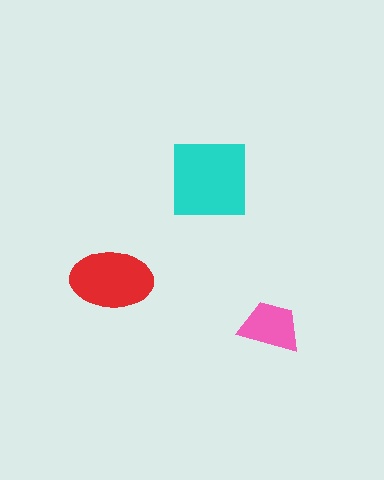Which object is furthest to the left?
The red ellipse is leftmost.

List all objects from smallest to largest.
The pink trapezoid, the red ellipse, the cyan square.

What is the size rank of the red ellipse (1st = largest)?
2nd.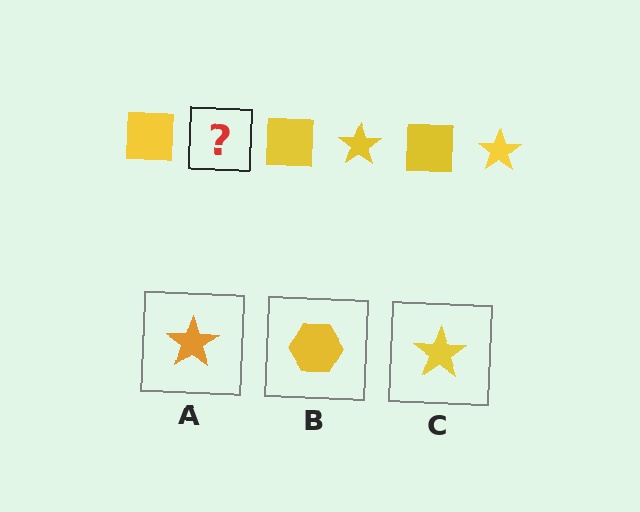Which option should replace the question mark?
Option C.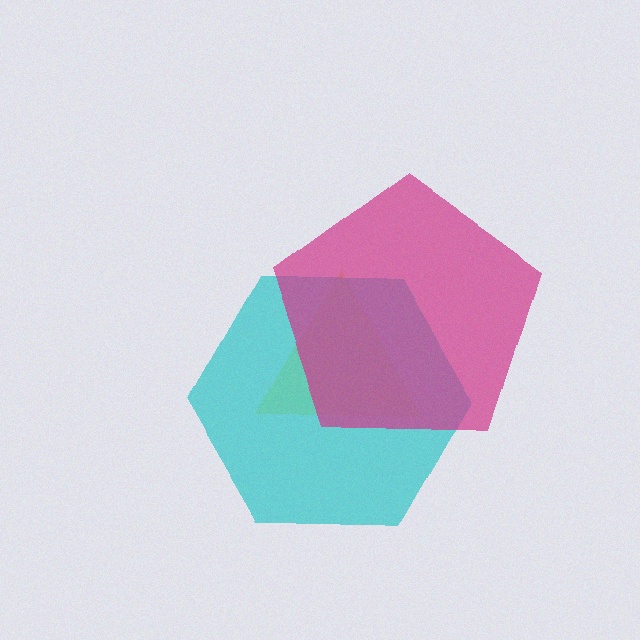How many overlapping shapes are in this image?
There are 3 overlapping shapes in the image.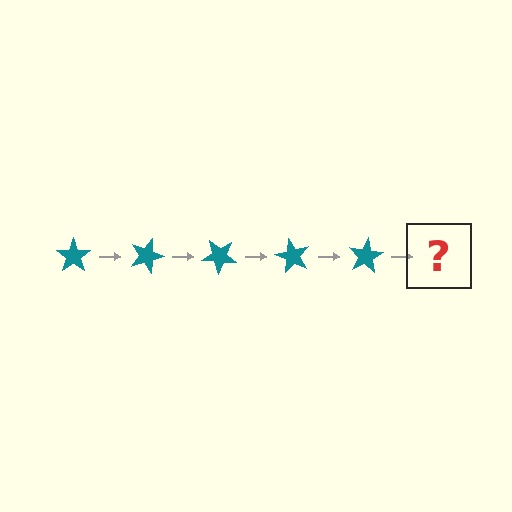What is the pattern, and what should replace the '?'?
The pattern is that the star rotates 20 degrees each step. The '?' should be a teal star rotated 100 degrees.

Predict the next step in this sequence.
The next step is a teal star rotated 100 degrees.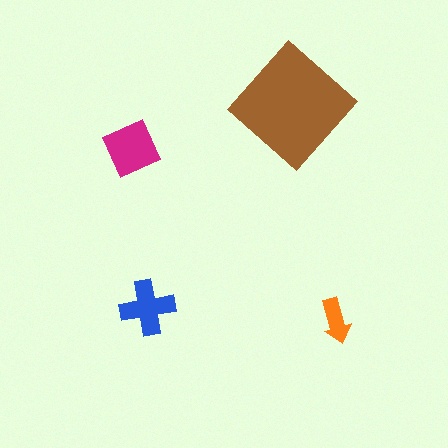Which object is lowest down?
The orange arrow is bottommost.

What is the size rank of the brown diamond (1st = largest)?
1st.